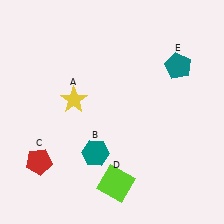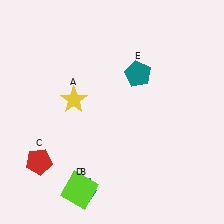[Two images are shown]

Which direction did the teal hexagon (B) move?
The teal hexagon (B) moved down.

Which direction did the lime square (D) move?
The lime square (D) moved left.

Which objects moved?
The objects that moved are: the teal hexagon (B), the lime square (D), the teal pentagon (E).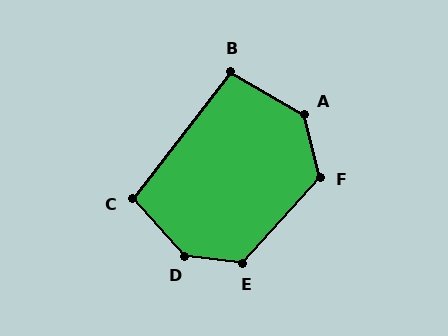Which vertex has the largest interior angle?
D, at approximately 139 degrees.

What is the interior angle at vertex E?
Approximately 126 degrees (obtuse).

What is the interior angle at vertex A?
Approximately 134 degrees (obtuse).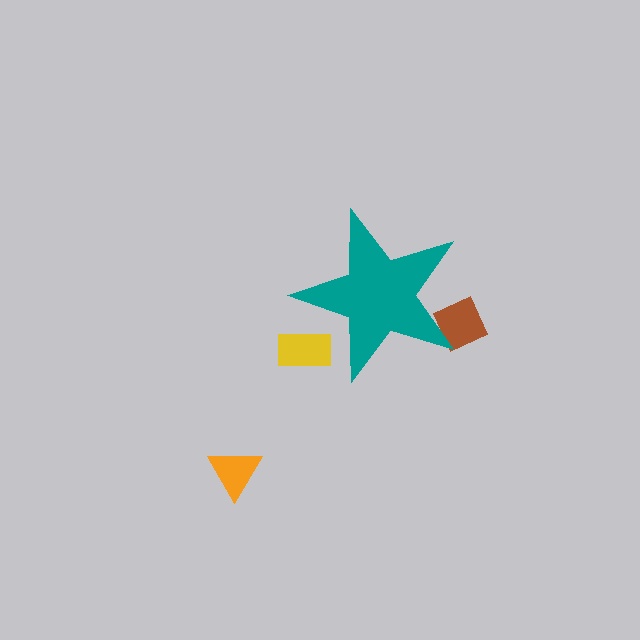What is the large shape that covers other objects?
A teal star.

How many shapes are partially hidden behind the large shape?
2 shapes are partially hidden.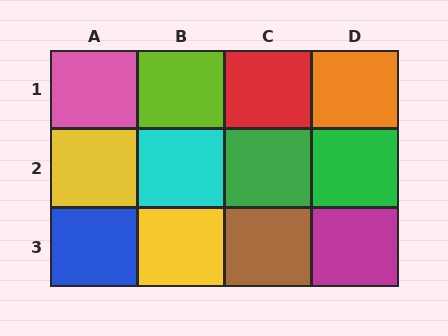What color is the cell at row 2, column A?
Yellow.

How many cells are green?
2 cells are green.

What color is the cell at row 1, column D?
Orange.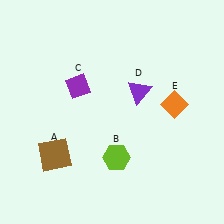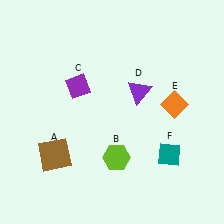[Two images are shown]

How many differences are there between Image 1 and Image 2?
There is 1 difference between the two images.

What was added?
A teal diamond (F) was added in Image 2.